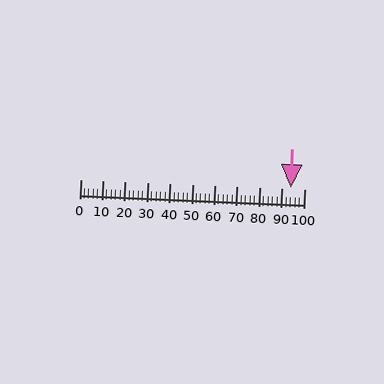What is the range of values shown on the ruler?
The ruler shows values from 0 to 100.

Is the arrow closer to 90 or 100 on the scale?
The arrow is closer to 90.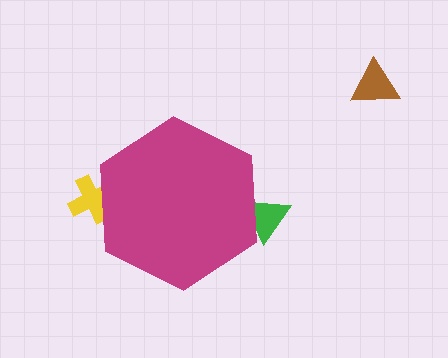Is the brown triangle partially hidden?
No, the brown triangle is fully visible.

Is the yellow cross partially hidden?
Yes, the yellow cross is partially hidden behind the magenta hexagon.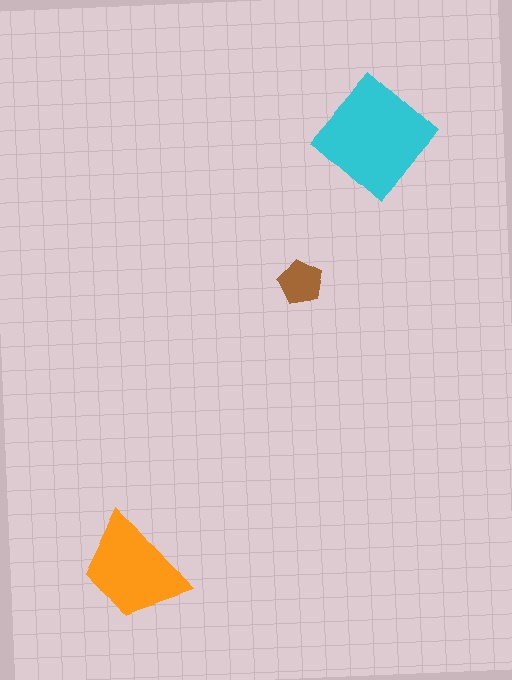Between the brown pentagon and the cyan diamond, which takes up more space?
The cyan diamond.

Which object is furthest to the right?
The cyan diamond is rightmost.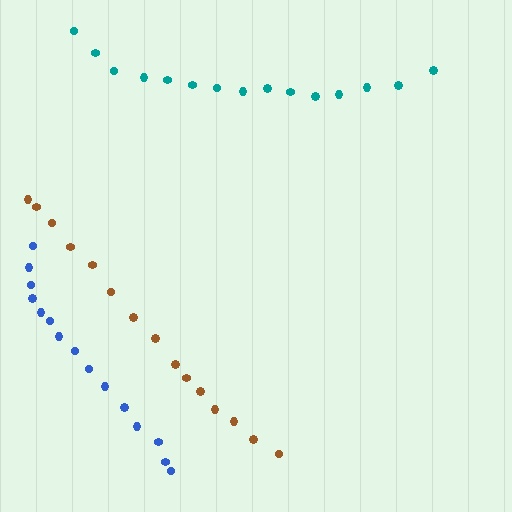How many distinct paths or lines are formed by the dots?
There are 3 distinct paths.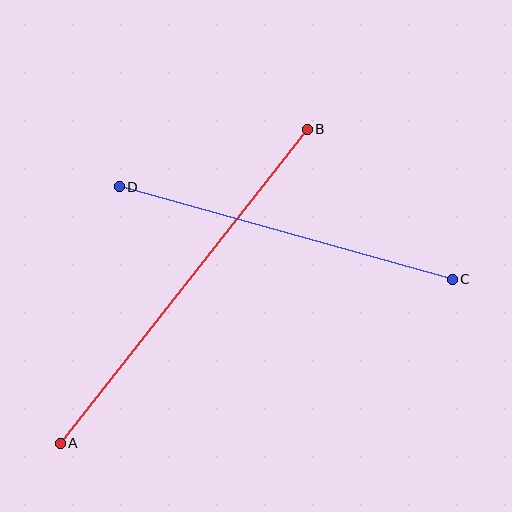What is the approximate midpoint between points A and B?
The midpoint is at approximately (184, 286) pixels.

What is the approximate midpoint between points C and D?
The midpoint is at approximately (286, 233) pixels.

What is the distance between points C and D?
The distance is approximately 345 pixels.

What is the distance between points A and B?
The distance is approximately 400 pixels.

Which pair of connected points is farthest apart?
Points A and B are farthest apart.